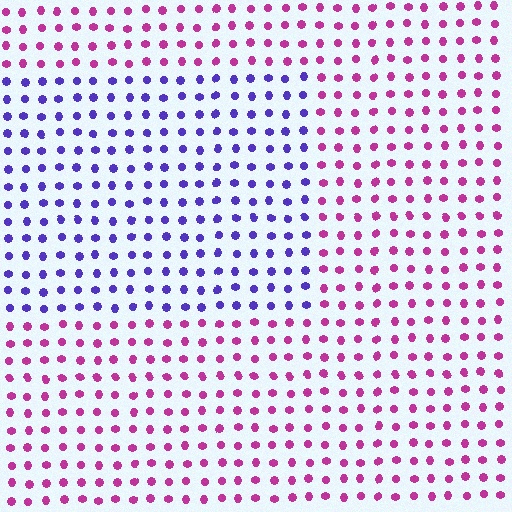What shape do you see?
I see a rectangle.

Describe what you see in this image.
The image is filled with small magenta elements in a uniform arrangement. A rectangle-shaped region is visible where the elements are tinted to a slightly different hue, forming a subtle color boundary.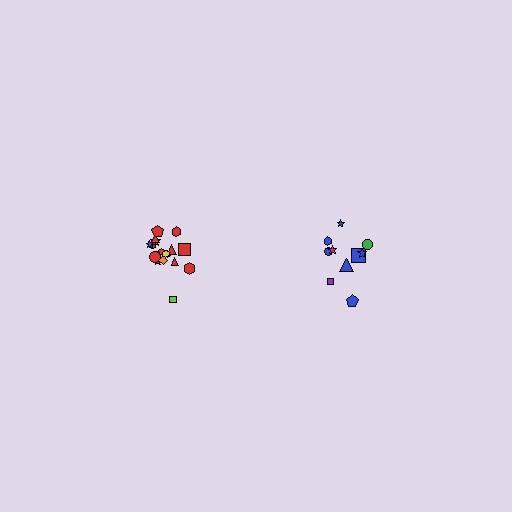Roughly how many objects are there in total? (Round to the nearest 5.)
Roughly 30 objects in total.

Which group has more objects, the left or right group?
The left group.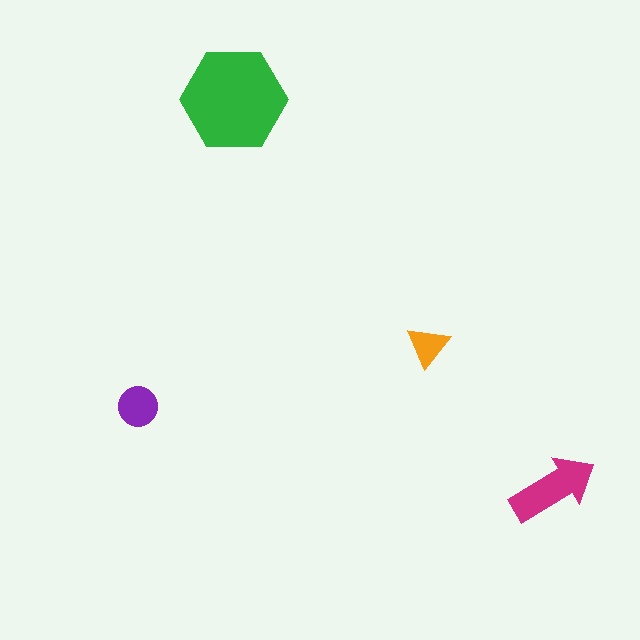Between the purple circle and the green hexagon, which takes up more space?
The green hexagon.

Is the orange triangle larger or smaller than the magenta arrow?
Smaller.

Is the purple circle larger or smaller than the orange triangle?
Larger.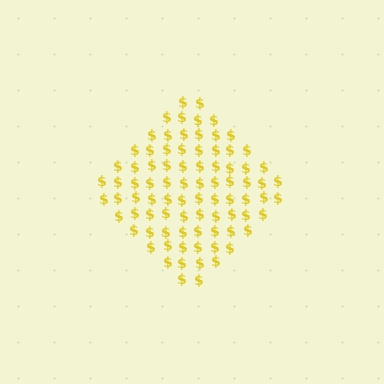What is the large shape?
The large shape is a diamond.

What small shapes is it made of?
It is made of small dollar signs.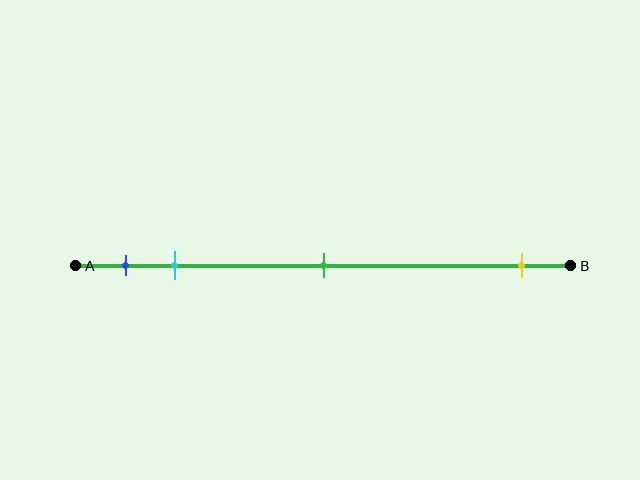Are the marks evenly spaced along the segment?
No, the marks are not evenly spaced.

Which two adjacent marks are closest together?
The blue and cyan marks are the closest adjacent pair.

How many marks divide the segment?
There are 4 marks dividing the segment.